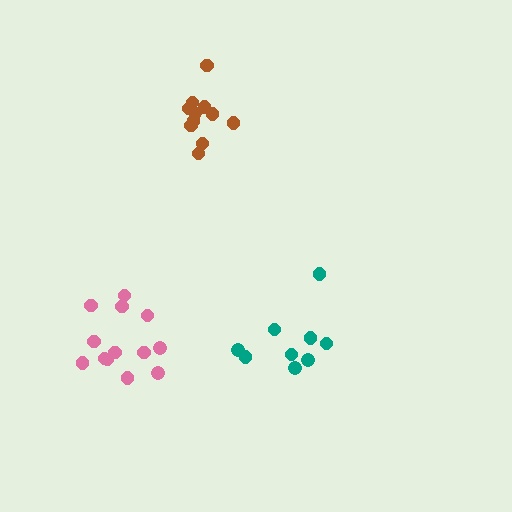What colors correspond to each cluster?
The clusters are colored: brown, teal, pink.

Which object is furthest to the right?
The teal cluster is rightmost.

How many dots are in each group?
Group 1: 11 dots, Group 2: 9 dots, Group 3: 13 dots (33 total).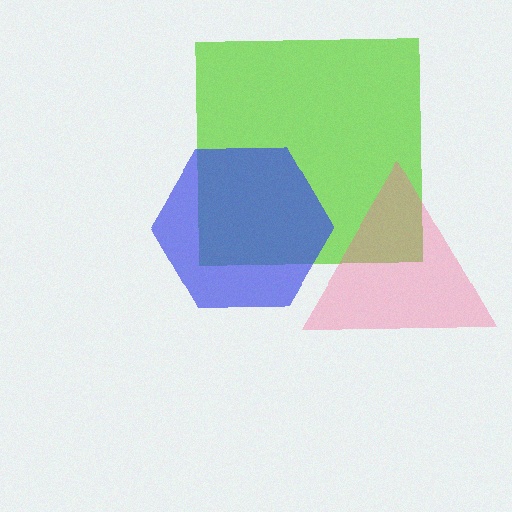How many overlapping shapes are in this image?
There are 3 overlapping shapes in the image.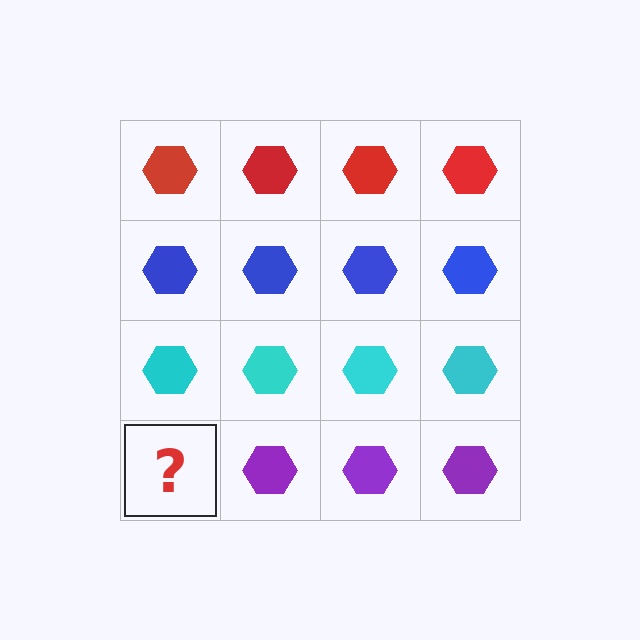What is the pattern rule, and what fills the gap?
The rule is that each row has a consistent color. The gap should be filled with a purple hexagon.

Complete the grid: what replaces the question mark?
The question mark should be replaced with a purple hexagon.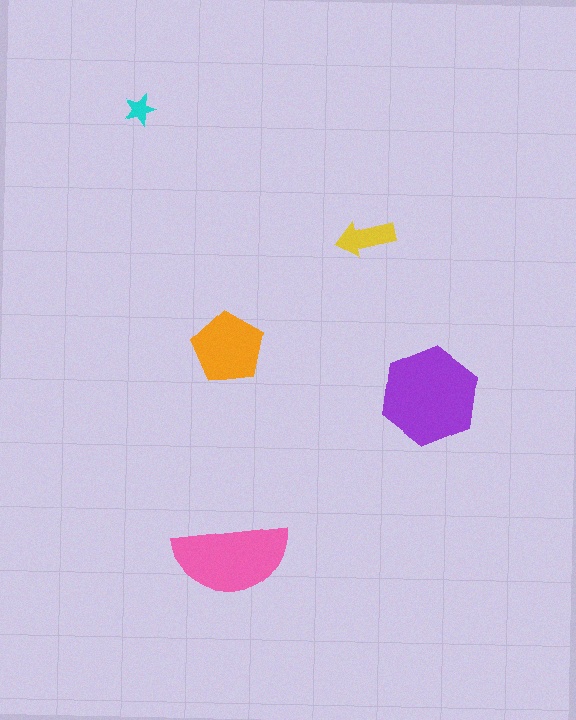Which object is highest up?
The cyan star is topmost.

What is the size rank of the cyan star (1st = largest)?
5th.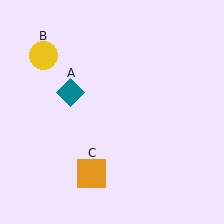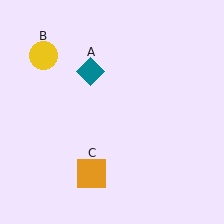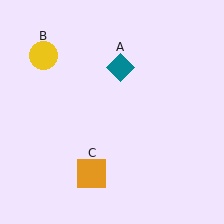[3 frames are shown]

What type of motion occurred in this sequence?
The teal diamond (object A) rotated clockwise around the center of the scene.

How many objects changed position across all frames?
1 object changed position: teal diamond (object A).